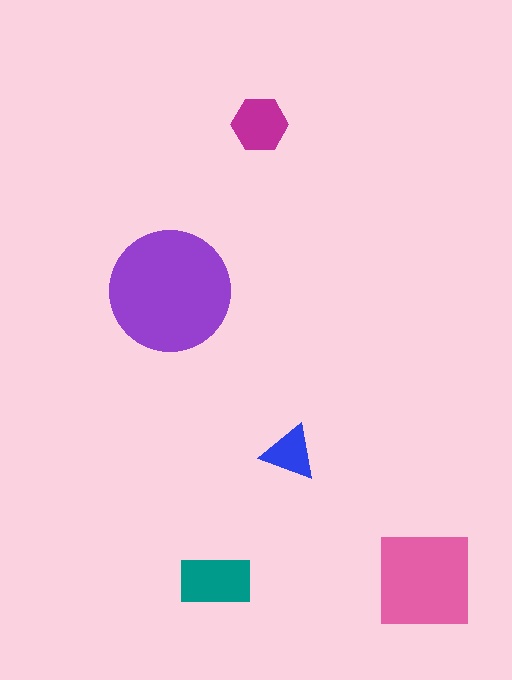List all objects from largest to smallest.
The purple circle, the pink square, the teal rectangle, the magenta hexagon, the blue triangle.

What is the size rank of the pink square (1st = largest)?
2nd.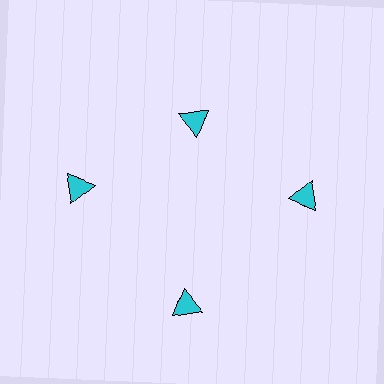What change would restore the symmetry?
The symmetry would be restored by moving it outward, back onto the ring so that all 4 triangles sit at equal angles and equal distance from the center.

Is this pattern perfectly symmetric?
No. The 4 cyan triangles are arranged in a ring, but one element near the 12 o'clock position is pulled inward toward the center, breaking the 4-fold rotational symmetry.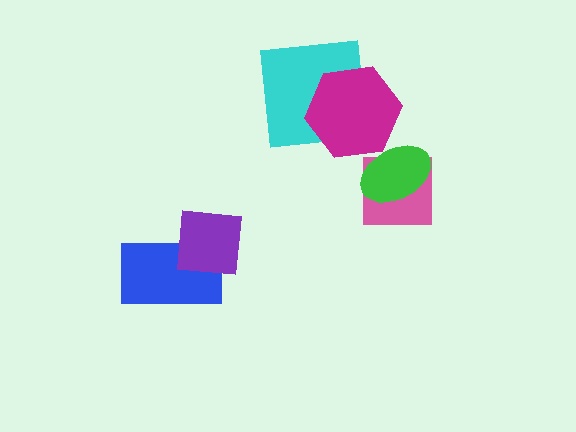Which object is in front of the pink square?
The green ellipse is in front of the pink square.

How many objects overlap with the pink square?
1 object overlaps with the pink square.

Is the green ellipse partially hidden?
Yes, it is partially covered by another shape.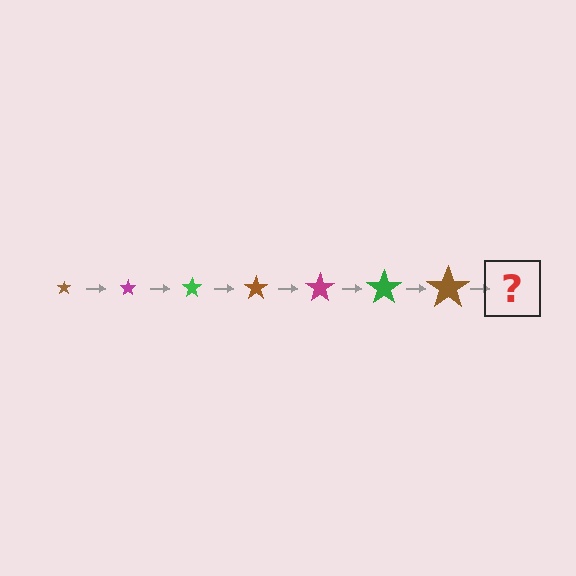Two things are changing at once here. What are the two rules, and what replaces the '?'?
The two rules are that the star grows larger each step and the color cycles through brown, magenta, and green. The '?' should be a magenta star, larger than the previous one.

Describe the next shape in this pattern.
It should be a magenta star, larger than the previous one.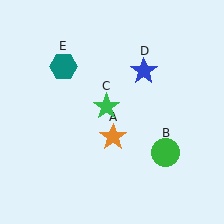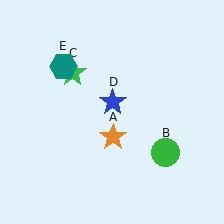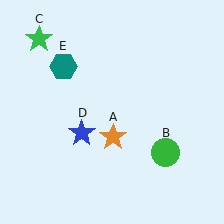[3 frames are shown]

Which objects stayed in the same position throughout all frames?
Orange star (object A) and green circle (object B) and teal hexagon (object E) remained stationary.